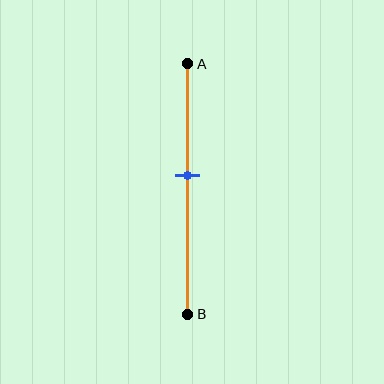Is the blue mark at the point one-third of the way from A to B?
No, the mark is at about 45% from A, not at the 33% one-third point.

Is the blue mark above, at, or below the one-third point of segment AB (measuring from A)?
The blue mark is below the one-third point of segment AB.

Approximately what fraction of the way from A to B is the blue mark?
The blue mark is approximately 45% of the way from A to B.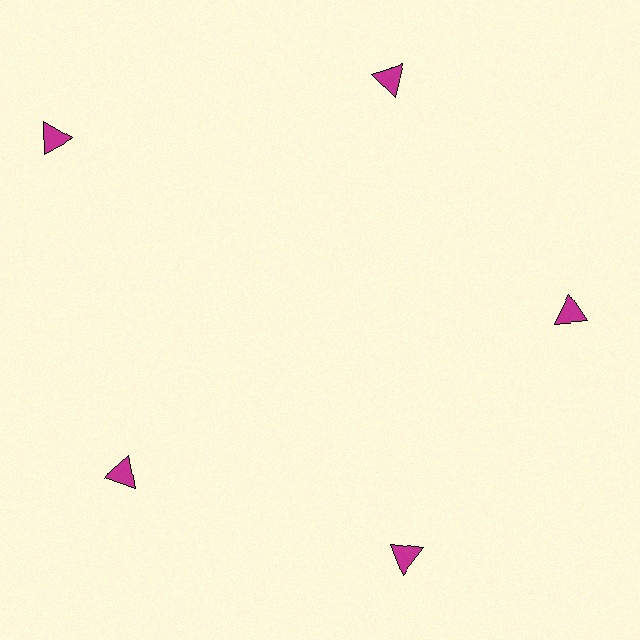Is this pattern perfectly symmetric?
No. The 5 magenta triangles are arranged in a ring, but one element near the 10 o'clock position is pushed outward from the center, breaking the 5-fold rotational symmetry.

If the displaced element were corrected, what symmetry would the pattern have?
It would have 5-fold rotational symmetry — the pattern would map onto itself every 72 degrees.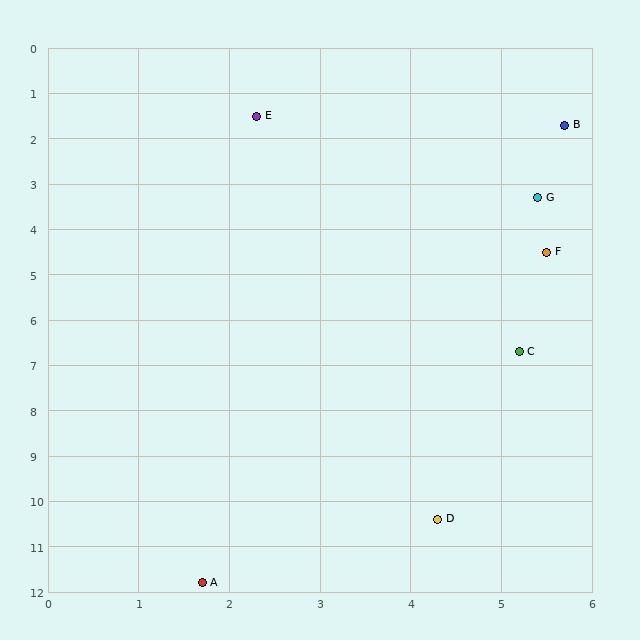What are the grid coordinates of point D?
Point D is at approximately (4.3, 10.4).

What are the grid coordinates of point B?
Point B is at approximately (5.7, 1.7).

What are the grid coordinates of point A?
Point A is at approximately (1.7, 11.8).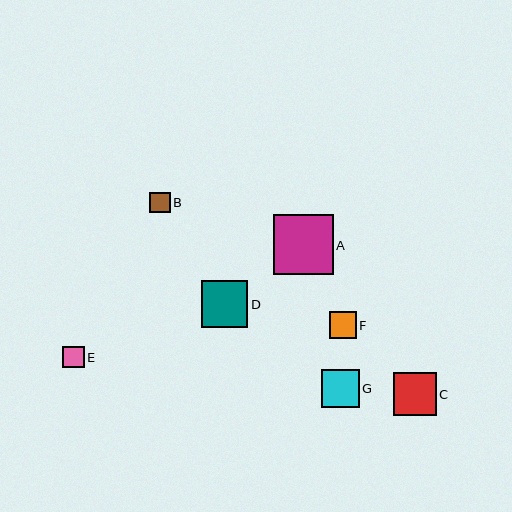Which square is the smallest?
Square B is the smallest with a size of approximately 20 pixels.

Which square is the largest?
Square A is the largest with a size of approximately 60 pixels.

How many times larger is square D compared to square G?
Square D is approximately 1.2 times the size of square G.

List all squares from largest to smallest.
From largest to smallest: A, D, C, G, F, E, B.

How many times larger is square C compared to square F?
Square C is approximately 1.6 times the size of square F.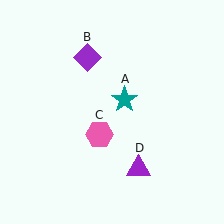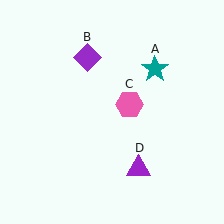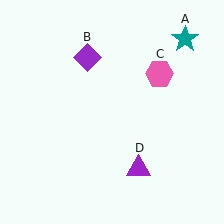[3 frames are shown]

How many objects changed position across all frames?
2 objects changed position: teal star (object A), pink hexagon (object C).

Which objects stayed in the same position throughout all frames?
Purple diamond (object B) and purple triangle (object D) remained stationary.